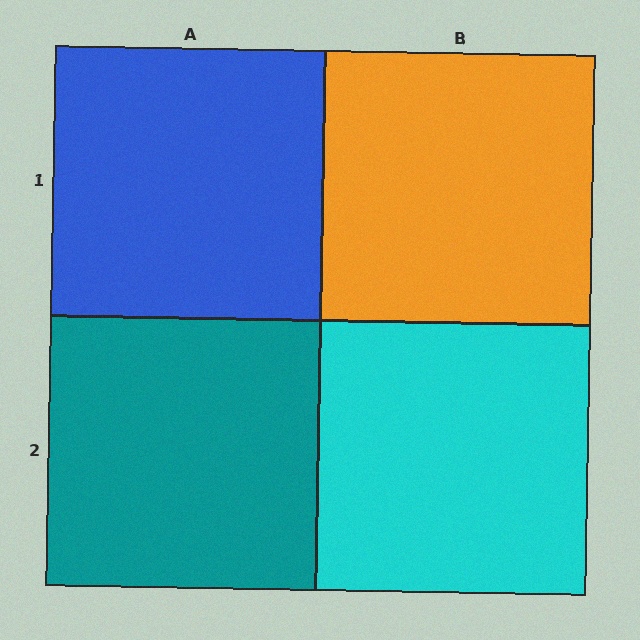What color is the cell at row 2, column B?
Cyan.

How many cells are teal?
1 cell is teal.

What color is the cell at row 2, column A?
Teal.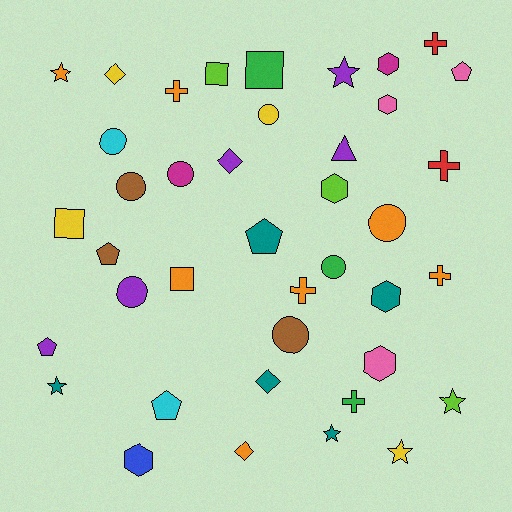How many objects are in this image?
There are 40 objects.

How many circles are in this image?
There are 8 circles.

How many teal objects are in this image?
There are 5 teal objects.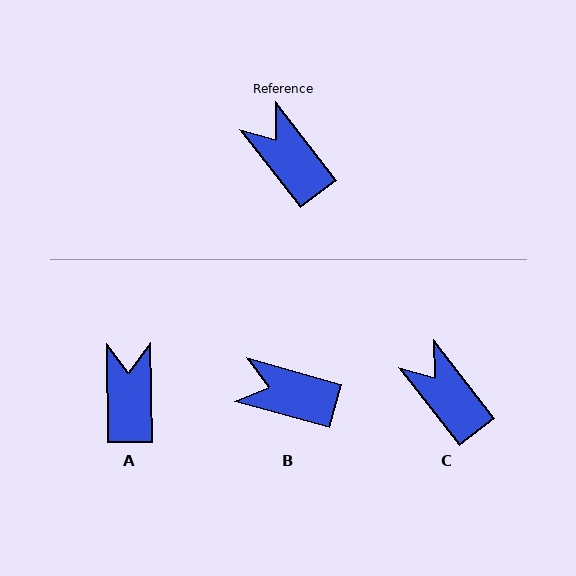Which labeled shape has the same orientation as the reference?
C.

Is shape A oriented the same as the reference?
No, it is off by about 37 degrees.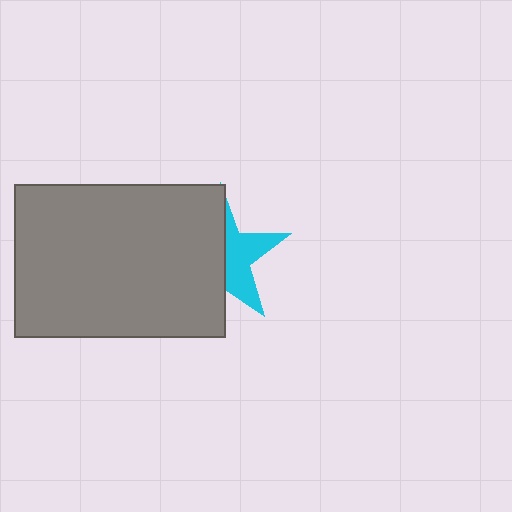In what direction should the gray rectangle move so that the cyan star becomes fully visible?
The gray rectangle should move left. That is the shortest direction to clear the overlap and leave the cyan star fully visible.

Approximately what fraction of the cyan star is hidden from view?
Roughly 57% of the cyan star is hidden behind the gray rectangle.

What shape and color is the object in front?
The object in front is a gray rectangle.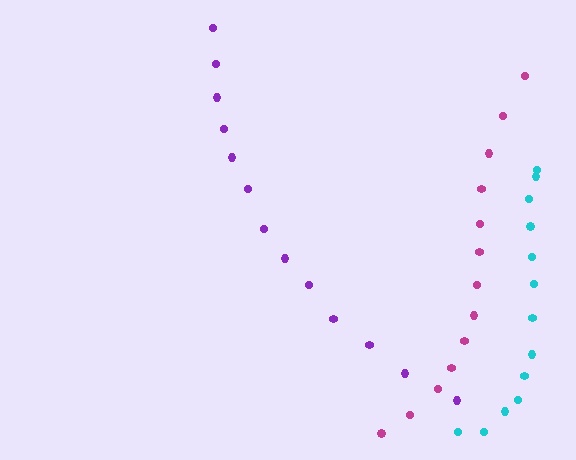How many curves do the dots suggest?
There are 3 distinct paths.